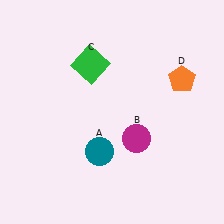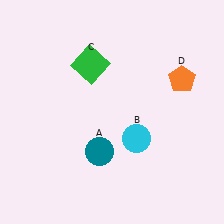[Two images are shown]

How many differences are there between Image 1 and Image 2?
There is 1 difference between the two images.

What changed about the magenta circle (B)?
In Image 1, B is magenta. In Image 2, it changed to cyan.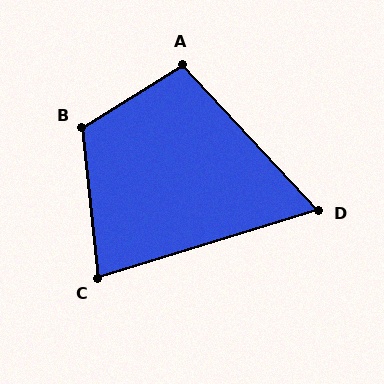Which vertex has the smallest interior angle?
D, at approximately 64 degrees.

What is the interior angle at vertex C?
Approximately 79 degrees (acute).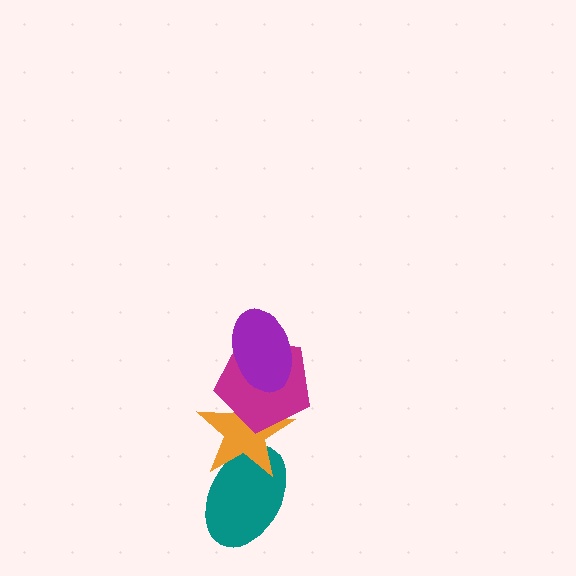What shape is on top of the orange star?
The magenta pentagon is on top of the orange star.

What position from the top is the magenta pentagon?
The magenta pentagon is 2nd from the top.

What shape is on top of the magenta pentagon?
The purple ellipse is on top of the magenta pentagon.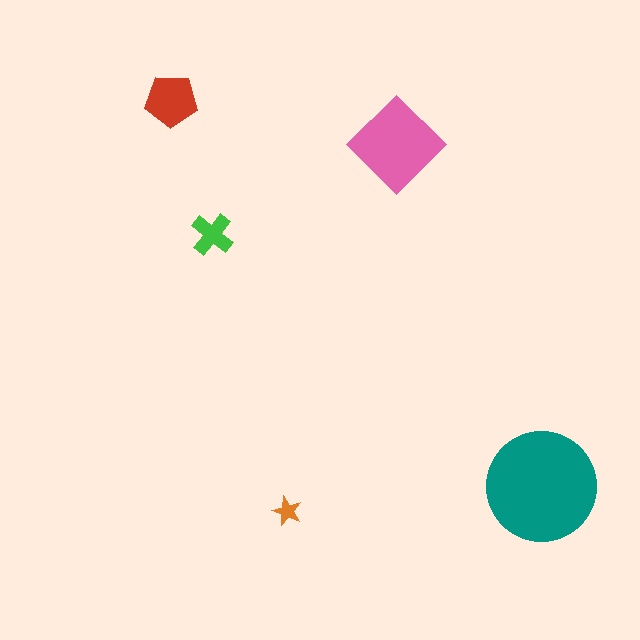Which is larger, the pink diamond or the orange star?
The pink diamond.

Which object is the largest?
The teal circle.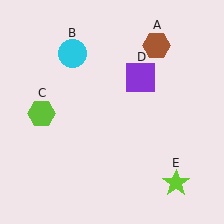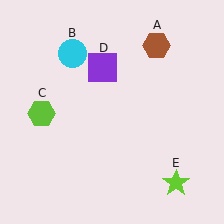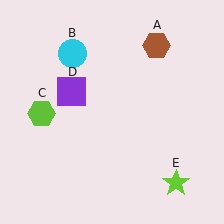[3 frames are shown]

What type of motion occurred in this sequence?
The purple square (object D) rotated counterclockwise around the center of the scene.